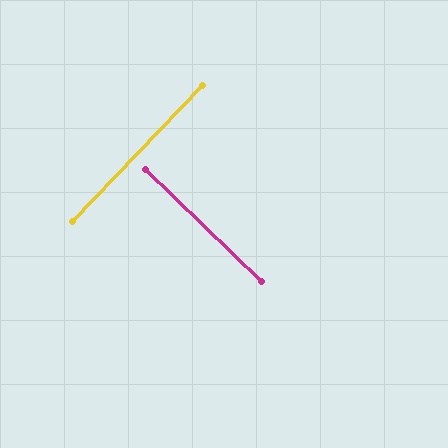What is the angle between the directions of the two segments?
Approximately 90 degrees.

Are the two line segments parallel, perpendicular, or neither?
Perpendicular — they meet at approximately 90°.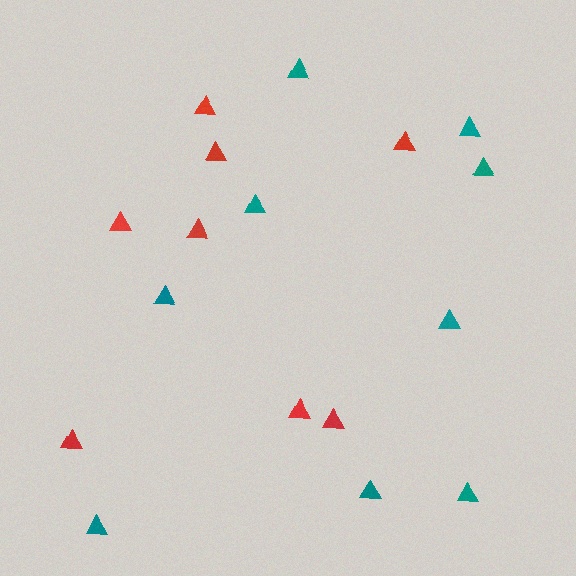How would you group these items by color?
There are 2 groups: one group of teal triangles (9) and one group of red triangles (8).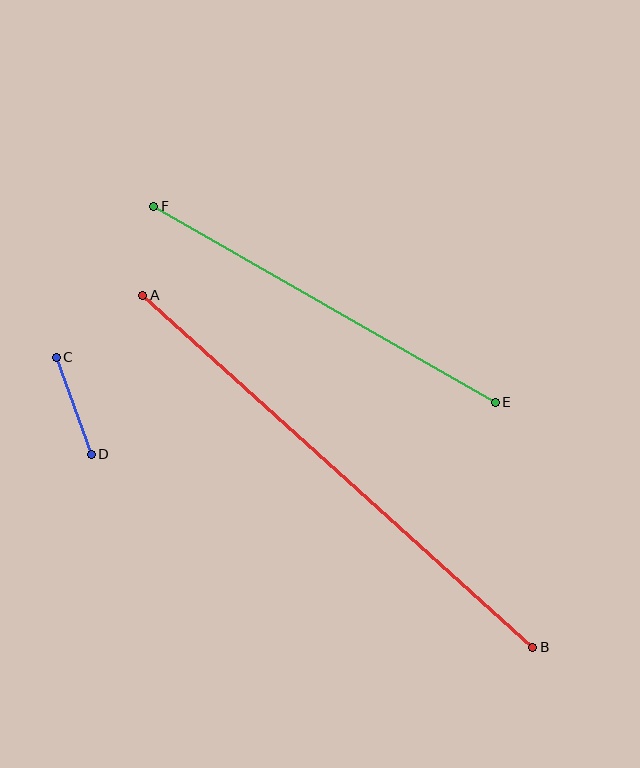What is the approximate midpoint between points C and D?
The midpoint is at approximately (74, 406) pixels.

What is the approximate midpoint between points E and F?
The midpoint is at approximately (325, 304) pixels.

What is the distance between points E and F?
The distance is approximately 394 pixels.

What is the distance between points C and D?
The distance is approximately 103 pixels.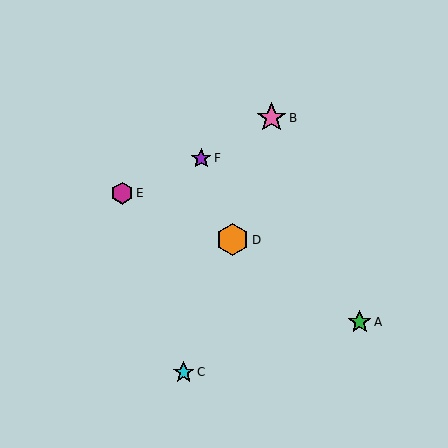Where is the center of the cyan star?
The center of the cyan star is at (184, 372).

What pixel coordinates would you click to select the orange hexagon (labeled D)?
Click at (233, 240) to select the orange hexagon D.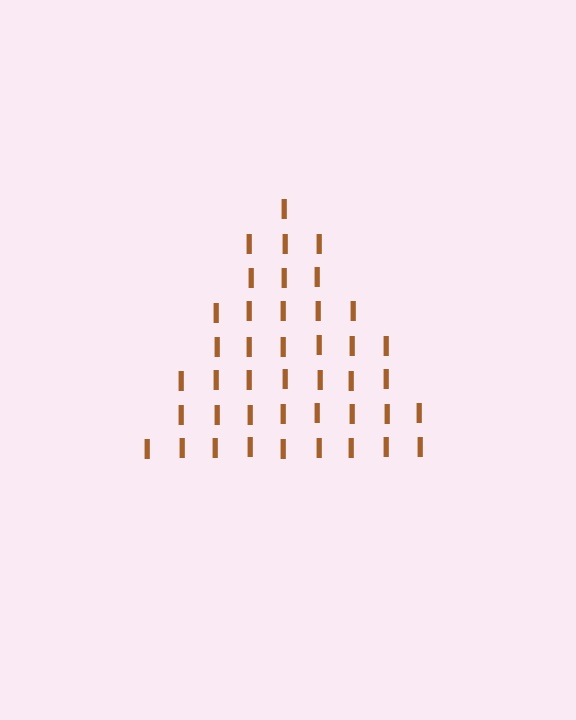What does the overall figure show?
The overall figure shows a triangle.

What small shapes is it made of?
It is made of small letter I's.